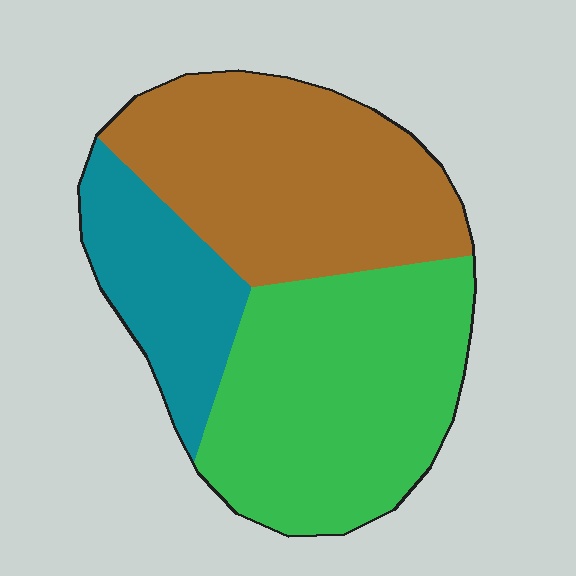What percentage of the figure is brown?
Brown covers 39% of the figure.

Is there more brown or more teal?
Brown.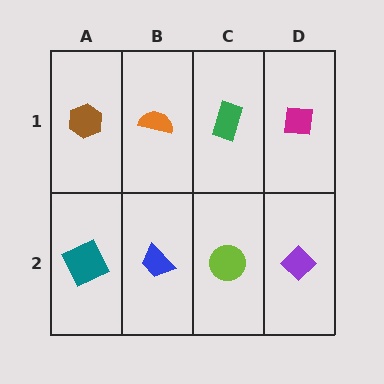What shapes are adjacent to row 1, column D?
A purple diamond (row 2, column D), a green rectangle (row 1, column C).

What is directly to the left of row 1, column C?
An orange semicircle.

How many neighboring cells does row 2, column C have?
3.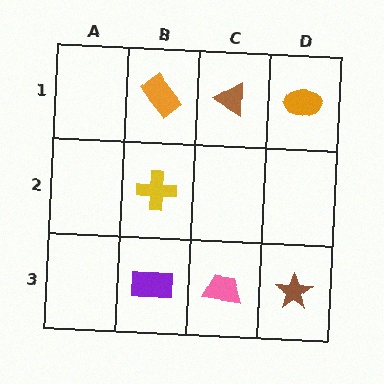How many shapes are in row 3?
3 shapes.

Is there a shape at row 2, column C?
No, that cell is empty.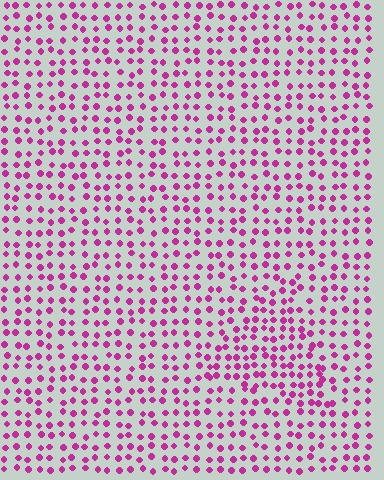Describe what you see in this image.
The image contains small magenta elements arranged at two different densities. A triangle-shaped region is visible where the elements are more densely packed than the surrounding area.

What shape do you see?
I see a triangle.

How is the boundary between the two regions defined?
The boundary is defined by a change in element density (approximately 1.5x ratio). All elements are the same color, size, and shape.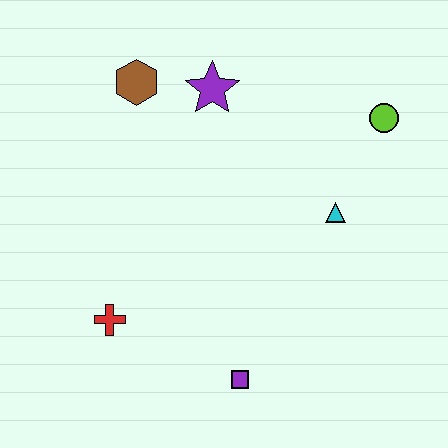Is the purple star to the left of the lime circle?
Yes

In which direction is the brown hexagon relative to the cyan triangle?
The brown hexagon is to the left of the cyan triangle.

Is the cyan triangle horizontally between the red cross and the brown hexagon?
No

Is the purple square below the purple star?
Yes